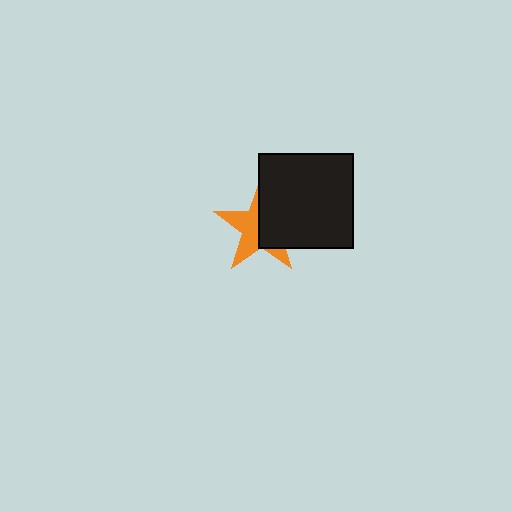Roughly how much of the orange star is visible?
About half of it is visible (roughly 48%).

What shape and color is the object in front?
The object in front is a black square.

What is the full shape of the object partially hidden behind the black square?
The partially hidden object is an orange star.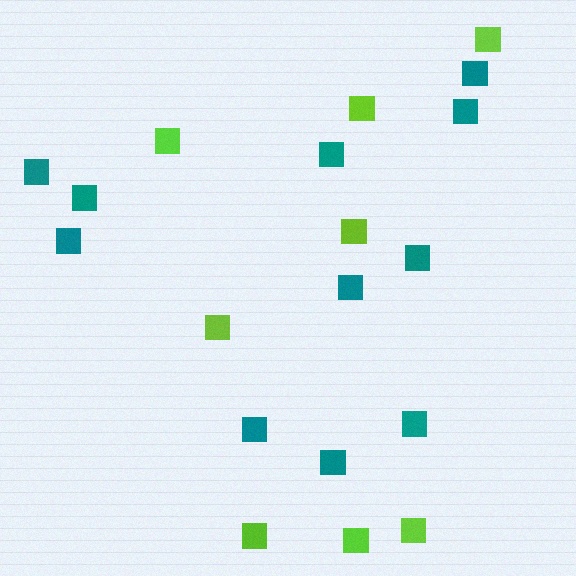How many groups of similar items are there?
There are 2 groups: one group of teal squares (11) and one group of lime squares (8).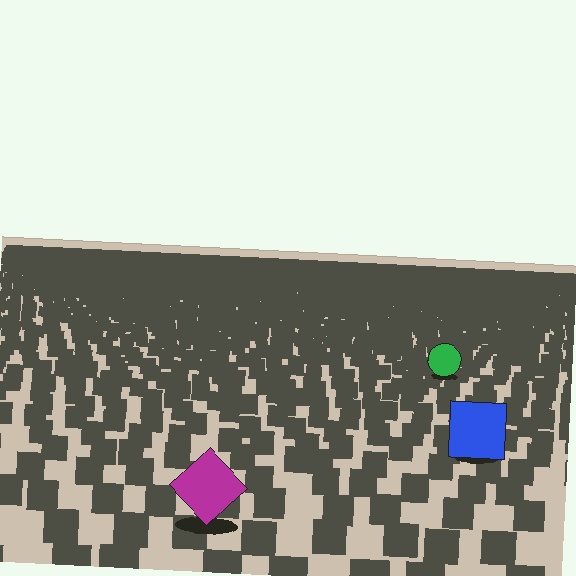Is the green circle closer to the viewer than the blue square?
No. The blue square is closer — you can tell from the texture gradient: the ground texture is coarser near it.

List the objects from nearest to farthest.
From nearest to farthest: the magenta diamond, the blue square, the green circle.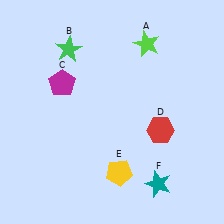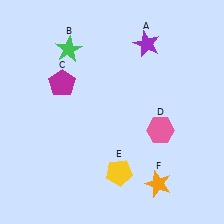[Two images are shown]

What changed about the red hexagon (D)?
In Image 1, D is red. In Image 2, it changed to pink.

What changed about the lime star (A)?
In Image 1, A is lime. In Image 2, it changed to purple.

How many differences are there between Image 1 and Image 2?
There are 3 differences between the two images.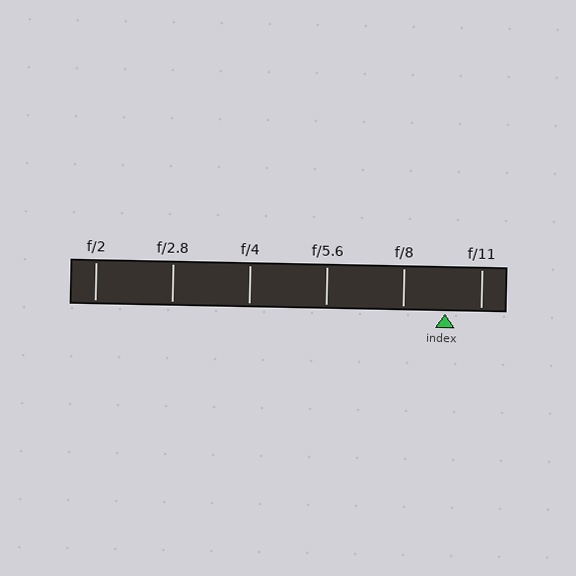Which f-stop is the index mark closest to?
The index mark is closest to f/11.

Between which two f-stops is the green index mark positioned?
The index mark is between f/8 and f/11.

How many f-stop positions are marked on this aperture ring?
There are 6 f-stop positions marked.